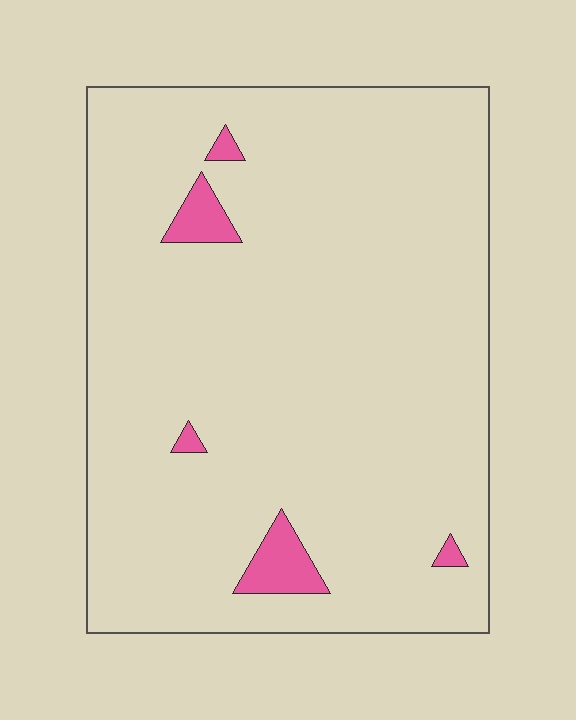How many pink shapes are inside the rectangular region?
5.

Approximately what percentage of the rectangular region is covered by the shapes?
Approximately 5%.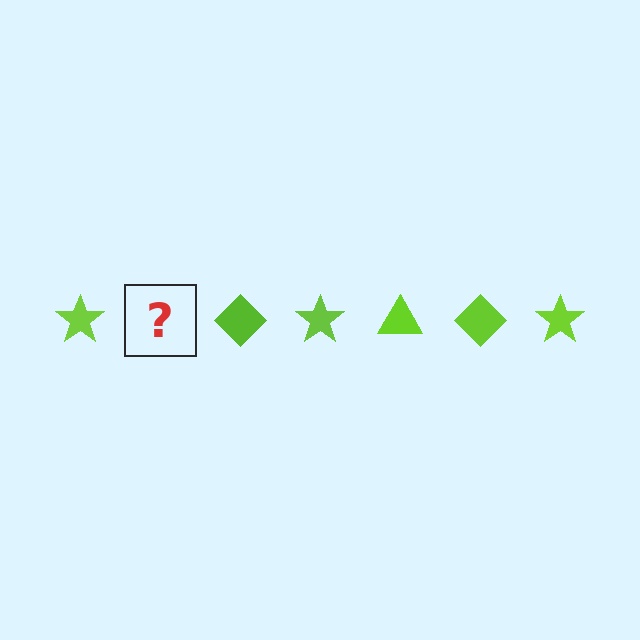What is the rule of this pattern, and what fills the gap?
The rule is that the pattern cycles through star, triangle, diamond shapes in lime. The gap should be filled with a lime triangle.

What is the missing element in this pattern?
The missing element is a lime triangle.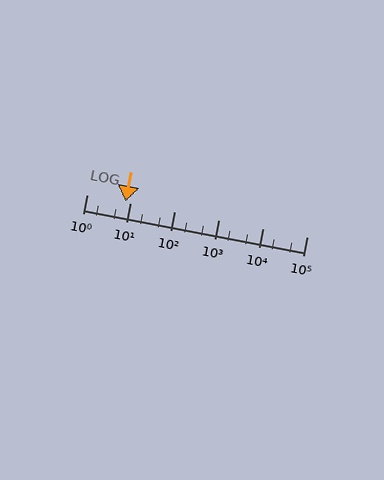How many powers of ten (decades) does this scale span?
The scale spans 5 decades, from 1 to 100000.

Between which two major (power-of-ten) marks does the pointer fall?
The pointer is between 1 and 10.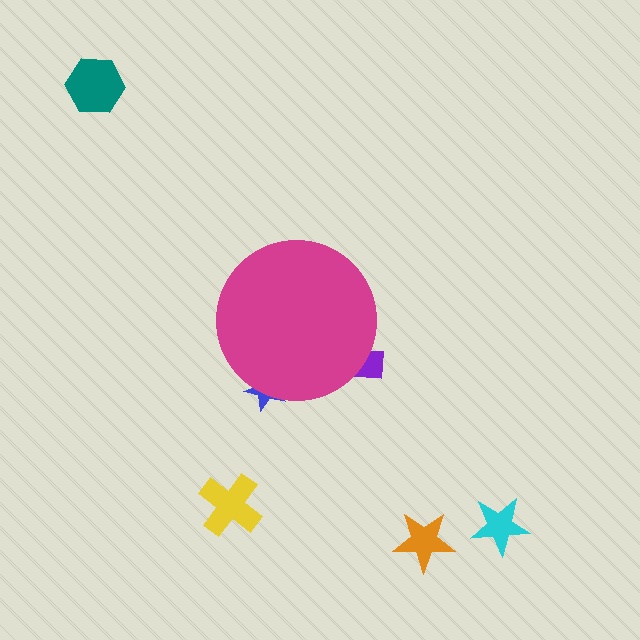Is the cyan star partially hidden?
No, the cyan star is fully visible.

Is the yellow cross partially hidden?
No, the yellow cross is fully visible.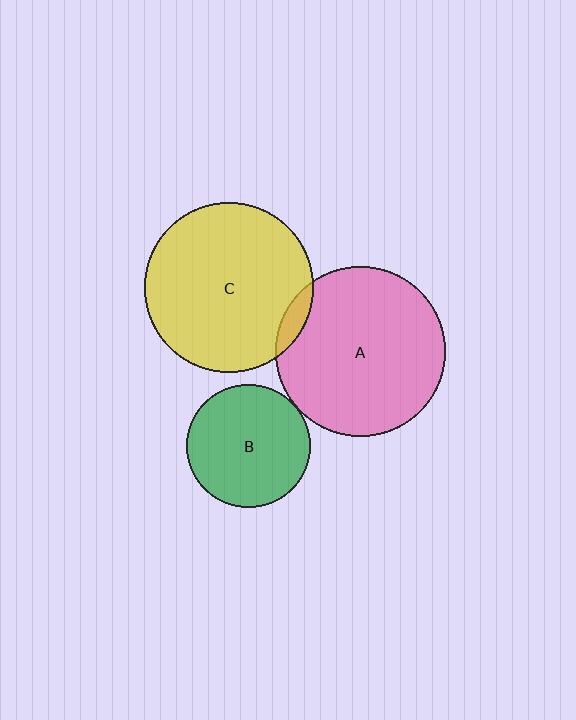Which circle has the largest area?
Circle A (pink).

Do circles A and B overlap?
Yes.